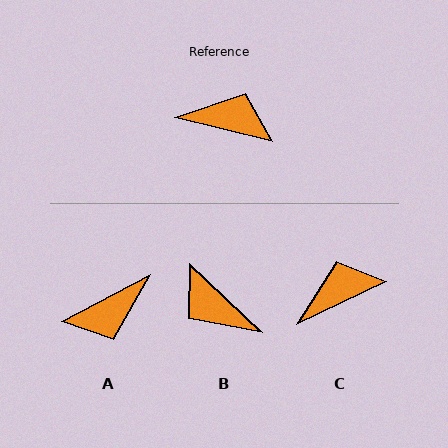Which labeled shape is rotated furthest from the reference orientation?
B, about 150 degrees away.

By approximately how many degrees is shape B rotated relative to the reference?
Approximately 150 degrees counter-clockwise.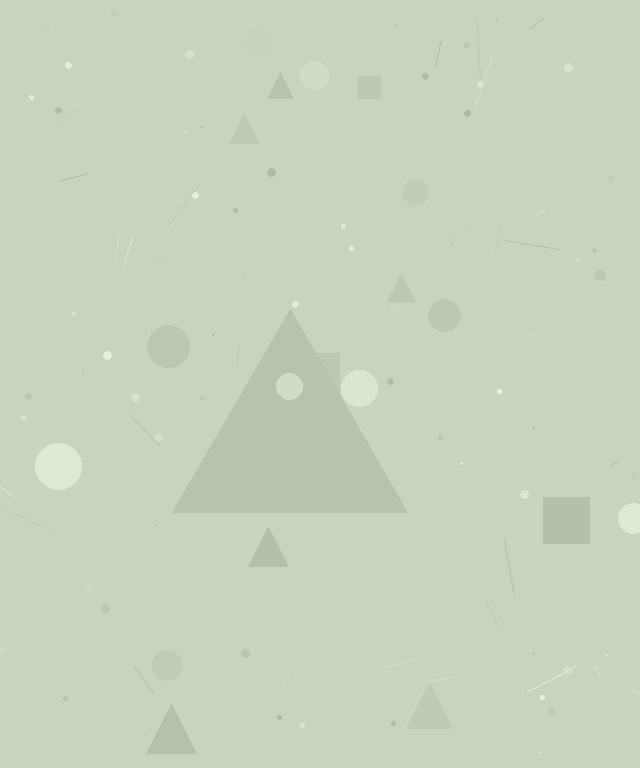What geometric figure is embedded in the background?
A triangle is embedded in the background.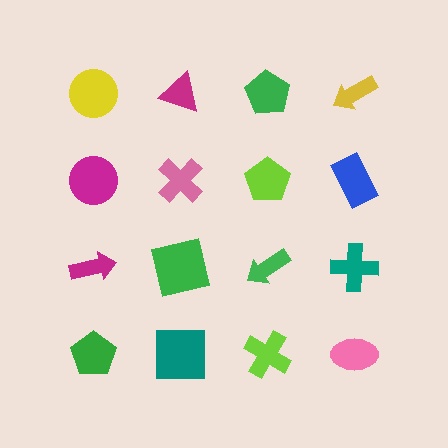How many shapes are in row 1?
4 shapes.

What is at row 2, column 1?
A magenta circle.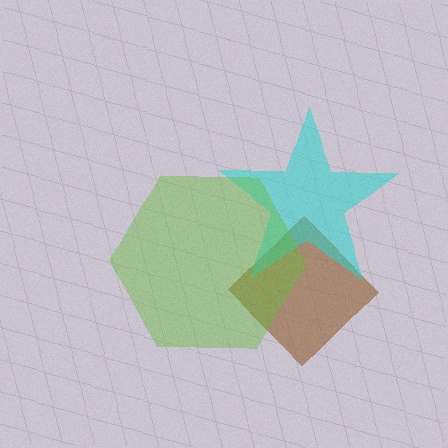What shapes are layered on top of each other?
The layered shapes are: a brown diamond, a cyan star, a lime hexagon.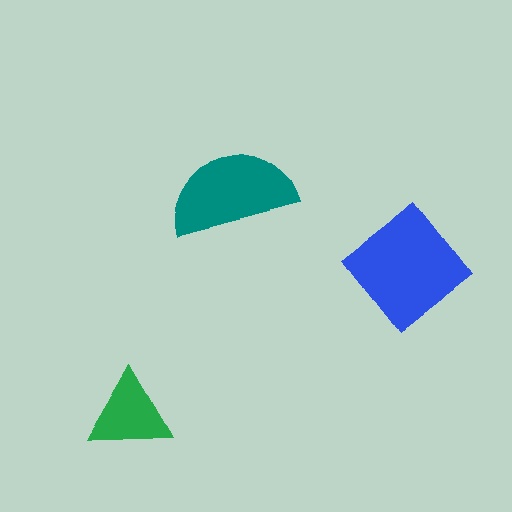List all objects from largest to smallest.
The blue diamond, the teal semicircle, the green triangle.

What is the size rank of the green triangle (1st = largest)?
3rd.